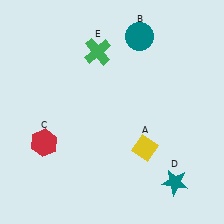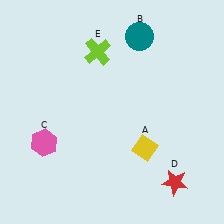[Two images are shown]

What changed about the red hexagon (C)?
In Image 1, C is red. In Image 2, it changed to pink.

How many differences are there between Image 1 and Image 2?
There are 3 differences between the two images.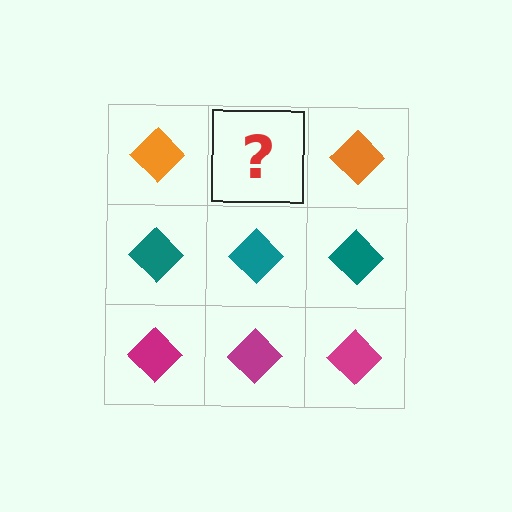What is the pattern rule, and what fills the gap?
The rule is that each row has a consistent color. The gap should be filled with an orange diamond.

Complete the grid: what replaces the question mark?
The question mark should be replaced with an orange diamond.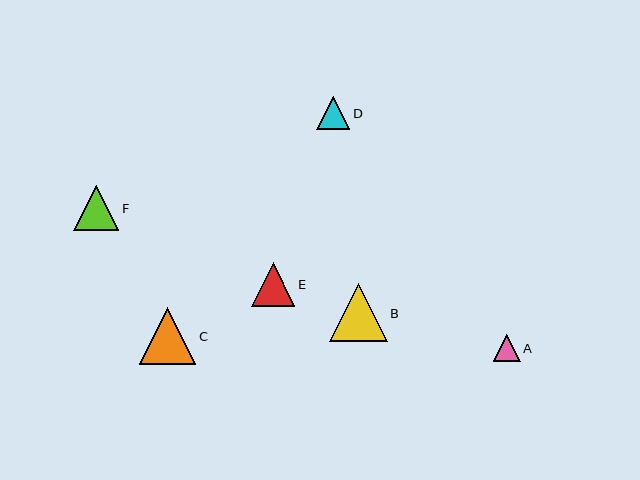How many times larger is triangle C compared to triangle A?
Triangle C is approximately 2.1 times the size of triangle A.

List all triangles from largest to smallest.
From largest to smallest: B, C, F, E, D, A.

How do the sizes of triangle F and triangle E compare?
Triangle F and triangle E are approximately the same size.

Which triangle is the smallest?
Triangle A is the smallest with a size of approximately 27 pixels.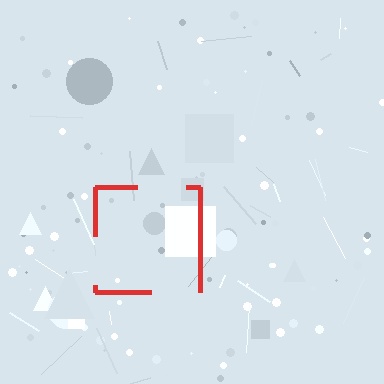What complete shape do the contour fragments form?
The contour fragments form a square.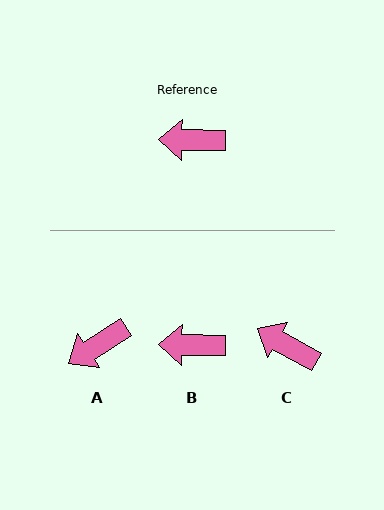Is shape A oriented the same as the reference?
No, it is off by about 33 degrees.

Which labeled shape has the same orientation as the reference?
B.